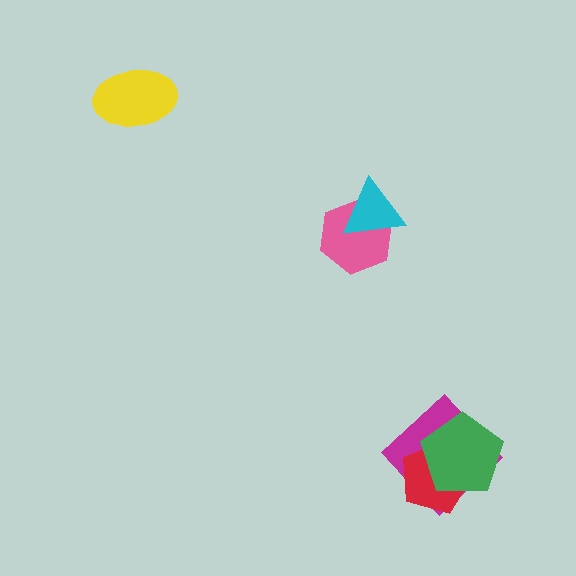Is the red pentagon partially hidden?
Yes, it is partially covered by another shape.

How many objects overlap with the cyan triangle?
1 object overlaps with the cyan triangle.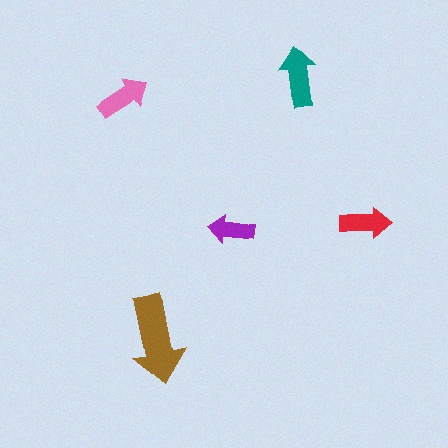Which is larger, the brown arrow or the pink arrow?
The brown one.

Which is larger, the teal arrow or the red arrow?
The teal one.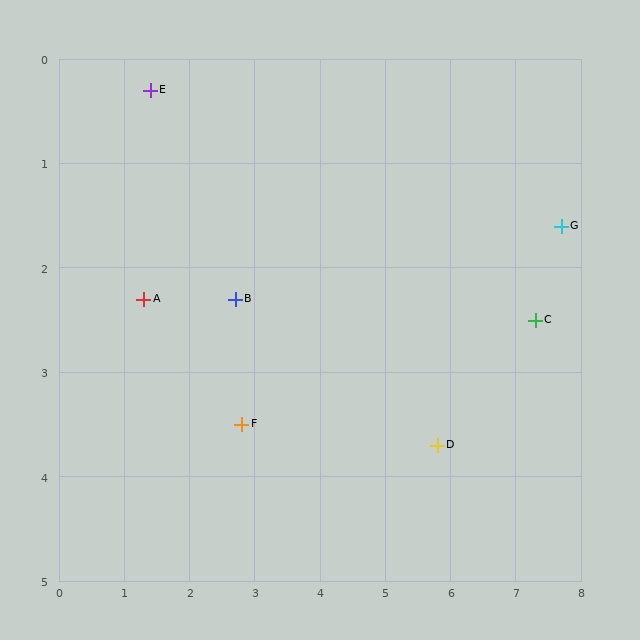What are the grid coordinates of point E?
Point E is at approximately (1.4, 0.3).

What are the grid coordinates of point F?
Point F is at approximately (2.8, 3.5).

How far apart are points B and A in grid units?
Points B and A are about 1.4 grid units apart.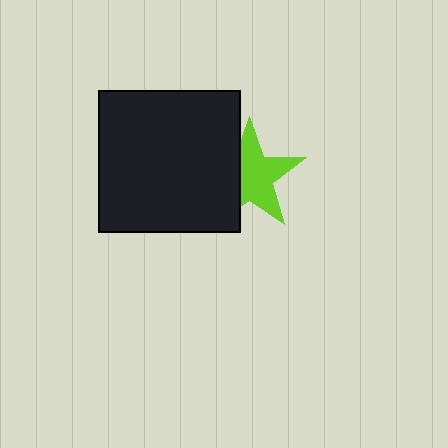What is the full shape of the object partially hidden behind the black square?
The partially hidden object is a lime star.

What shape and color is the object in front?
The object in front is a black square.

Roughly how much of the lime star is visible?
About half of it is visible (roughly 65%).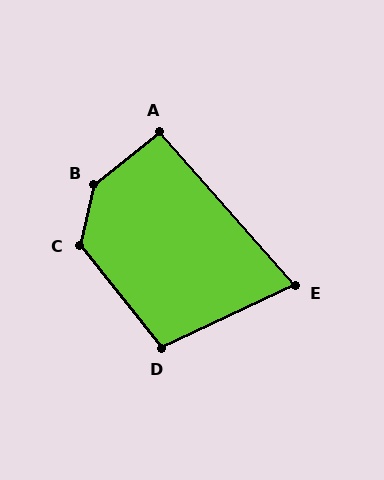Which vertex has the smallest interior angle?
E, at approximately 74 degrees.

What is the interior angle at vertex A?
Approximately 93 degrees (approximately right).